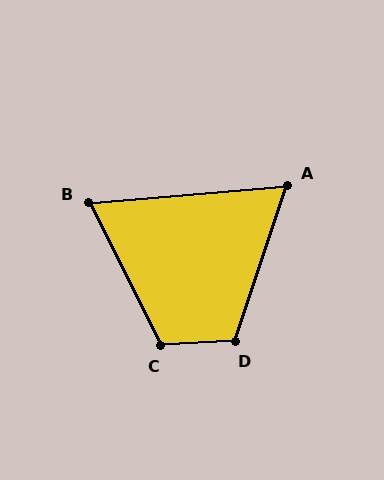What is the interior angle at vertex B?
Approximately 68 degrees (acute).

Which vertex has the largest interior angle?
C, at approximately 114 degrees.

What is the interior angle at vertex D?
Approximately 112 degrees (obtuse).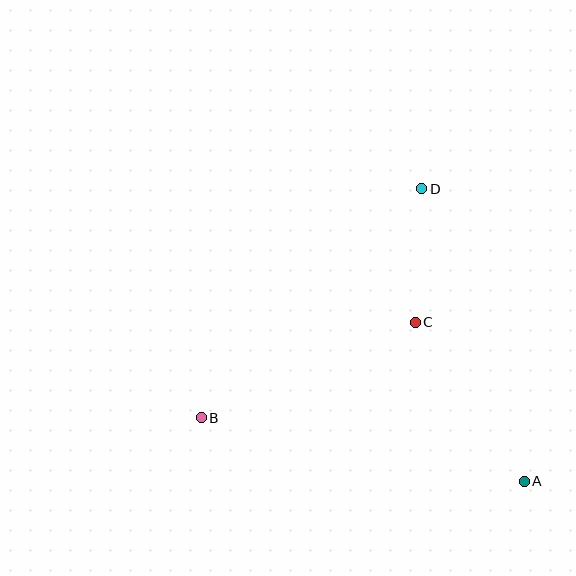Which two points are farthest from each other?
Points A and B are farthest from each other.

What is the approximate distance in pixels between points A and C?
The distance between A and C is approximately 193 pixels.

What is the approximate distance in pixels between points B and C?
The distance between B and C is approximately 234 pixels.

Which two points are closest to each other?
Points C and D are closest to each other.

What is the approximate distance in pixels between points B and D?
The distance between B and D is approximately 318 pixels.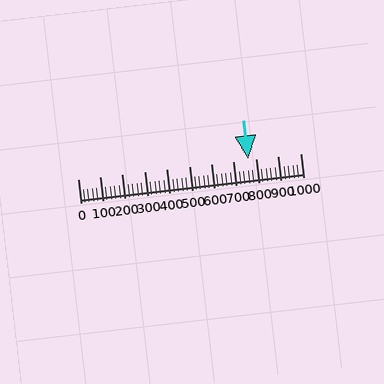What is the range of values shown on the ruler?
The ruler shows values from 0 to 1000.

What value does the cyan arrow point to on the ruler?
The cyan arrow points to approximately 766.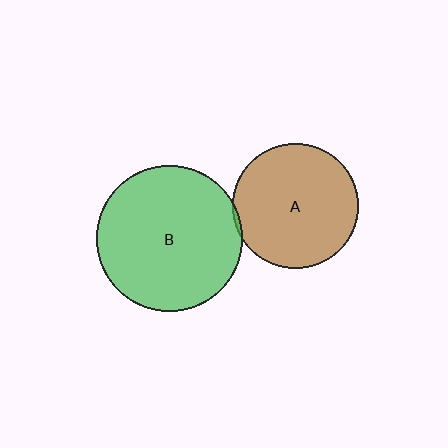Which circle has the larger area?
Circle B (green).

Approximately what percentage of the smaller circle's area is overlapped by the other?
Approximately 5%.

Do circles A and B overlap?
Yes.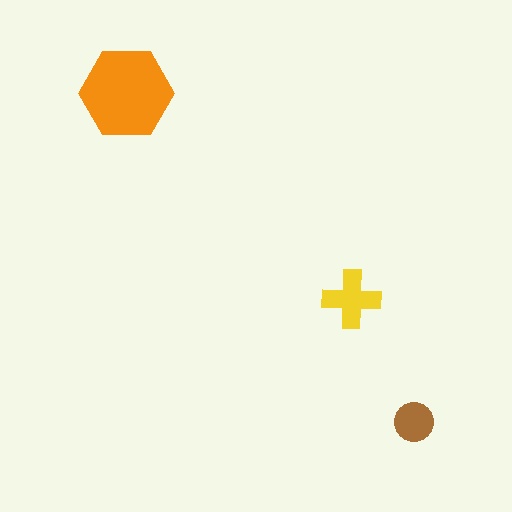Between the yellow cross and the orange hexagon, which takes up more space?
The orange hexagon.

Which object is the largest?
The orange hexagon.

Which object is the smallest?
The brown circle.